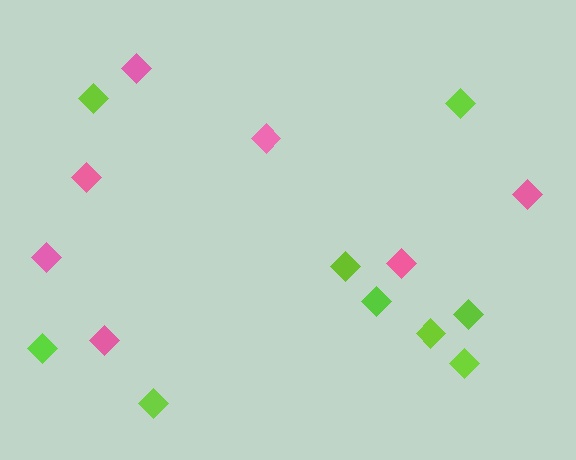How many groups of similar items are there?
There are 2 groups: one group of pink diamonds (7) and one group of lime diamonds (9).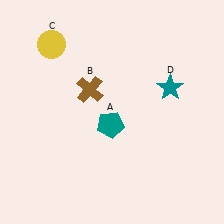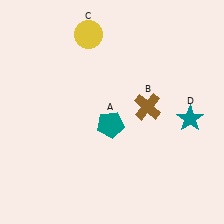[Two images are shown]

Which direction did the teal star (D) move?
The teal star (D) moved down.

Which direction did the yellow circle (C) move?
The yellow circle (C) moved right.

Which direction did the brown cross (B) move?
The brown cross (B) moved right.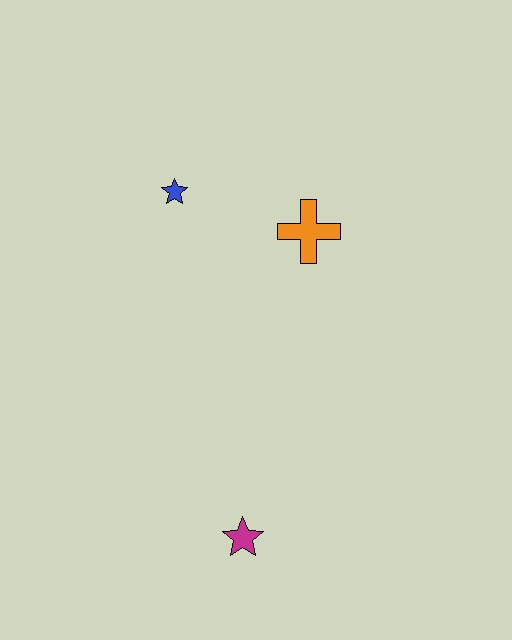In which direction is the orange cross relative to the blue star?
The orange cross is to the right of the blue star.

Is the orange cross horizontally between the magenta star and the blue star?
No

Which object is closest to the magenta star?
The orange cross is closest to the magenta star.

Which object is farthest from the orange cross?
The magenta star is farthest from the orange cross.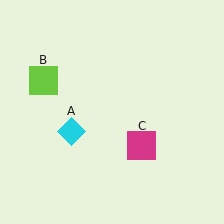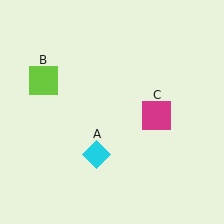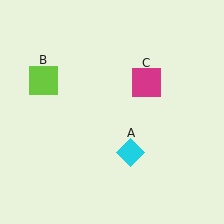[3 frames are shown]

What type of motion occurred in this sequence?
The cyan diamond (object A), magenta square (object C) rotated counterclockwise around the center of the scene.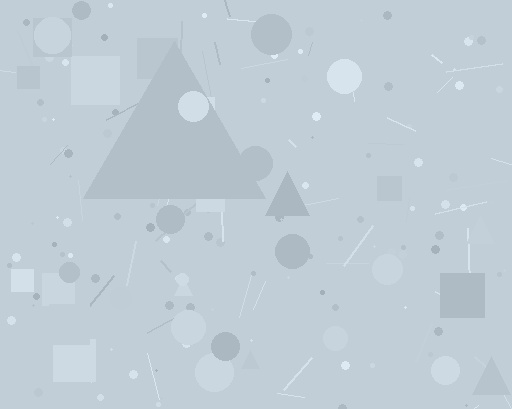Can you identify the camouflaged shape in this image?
The camouflaged shape is a triangle.